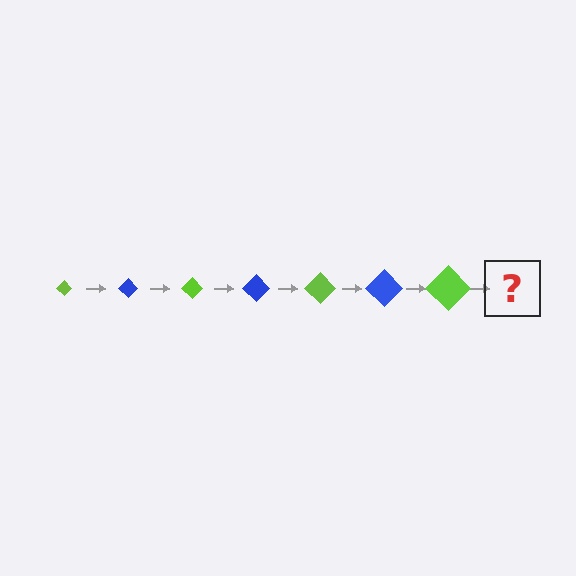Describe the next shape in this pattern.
It should be a blue diamond, larger than the previous one.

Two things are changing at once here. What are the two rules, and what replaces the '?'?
The two rules are that the diamond grows larger each step and the color cycles through lime and blue. The '?' should be a blue diamond, larger than the previous one.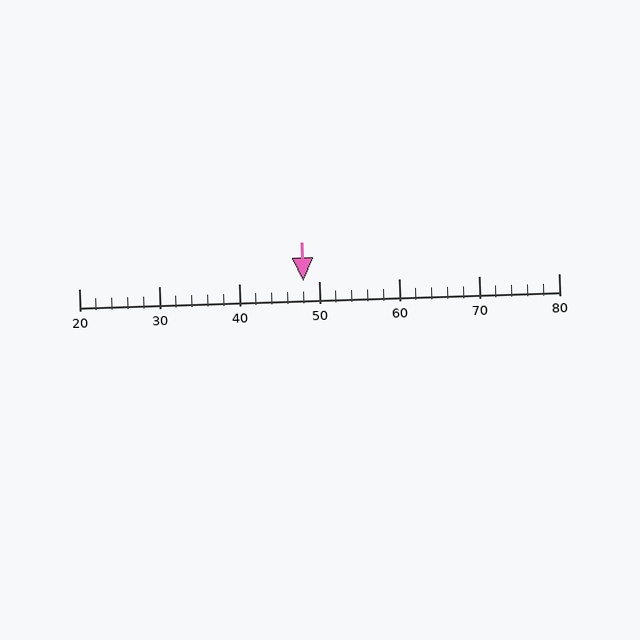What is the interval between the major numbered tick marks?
The major tick marks are spaced 10 units apart.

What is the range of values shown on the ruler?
The ruler shows values from 20 to 80.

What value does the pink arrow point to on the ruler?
The pink arrow points to approximately 48.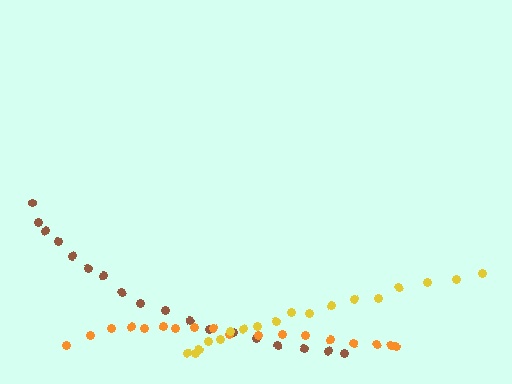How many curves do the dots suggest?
There are 3 distinct paths.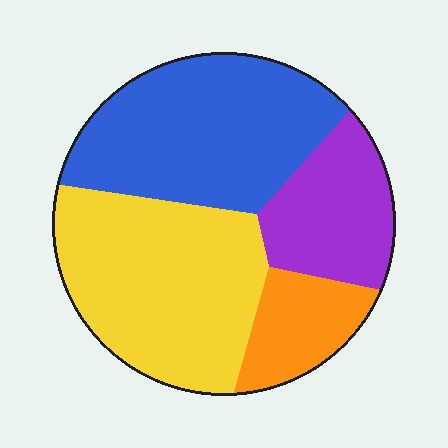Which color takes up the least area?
Orange, at roughly 10%.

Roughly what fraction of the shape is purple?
Purple takes up between a sixth and a third of the shape.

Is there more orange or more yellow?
Yellow.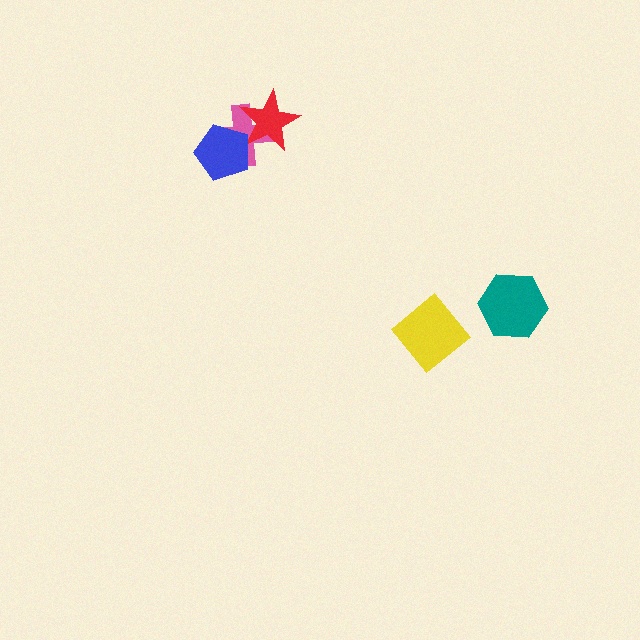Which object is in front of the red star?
The blue pentagon is in front of the red star.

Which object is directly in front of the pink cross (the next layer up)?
The red star is directly in front of the pink cross.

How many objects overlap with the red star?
2 objects overlap with the red star.